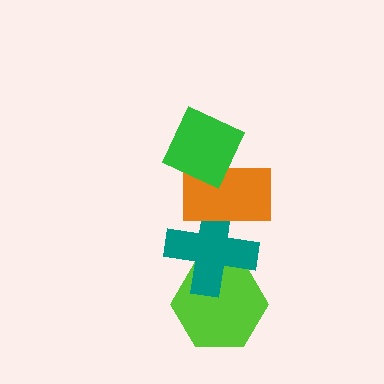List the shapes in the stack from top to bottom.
From top to bottom: the green diamond, the orange rectangle, the teal cross, the lime hexagon.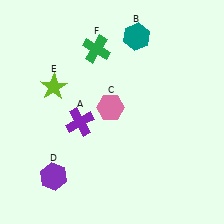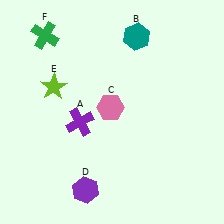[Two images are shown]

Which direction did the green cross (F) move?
The green cross (F) moved left.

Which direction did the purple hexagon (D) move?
The purple hexagon (D) moved right.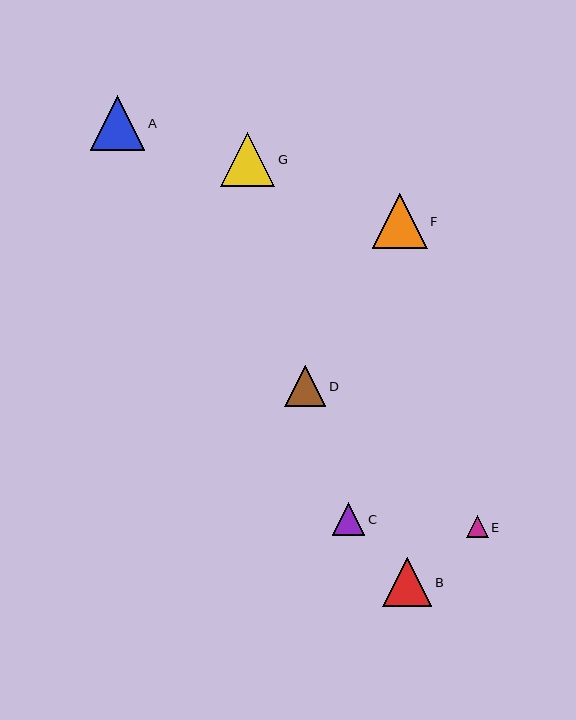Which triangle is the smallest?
Triangle E is the smallest with a size of approximately 22 pixels.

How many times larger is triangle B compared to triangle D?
Triangle B is approximately 1.2 times the size of triangle D.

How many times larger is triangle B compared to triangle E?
Triangle B is approximately 2.3 times the size of triangle E.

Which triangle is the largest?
Triangle F is the largest with a size of approximately 55 pixels.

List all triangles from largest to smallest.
From largest to smallest: F, G, A, B, D, C, E.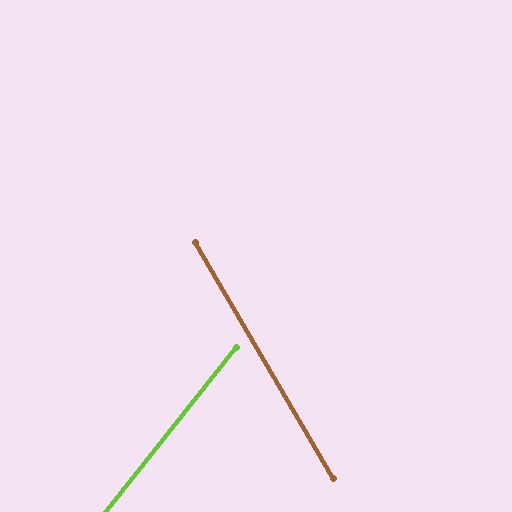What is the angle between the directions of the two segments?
Approximately 69 degrees.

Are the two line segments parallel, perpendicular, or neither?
Neither parallel nor perpendicular — they differ by about 69°.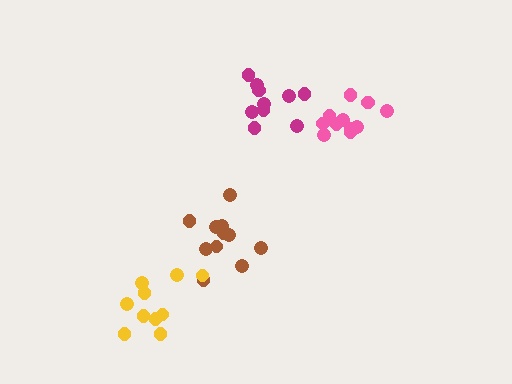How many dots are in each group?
Group 1: 10 dots, Group 2: 11 dots, Group 3: 11 dots, Group 4: 10 dots (42 total).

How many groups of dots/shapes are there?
There are 4 groups.